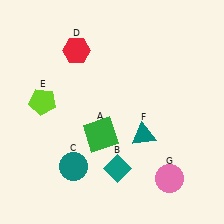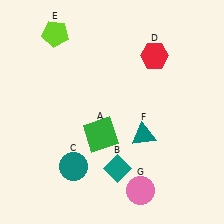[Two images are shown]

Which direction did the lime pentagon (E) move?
The lime pentagon (E) moved up.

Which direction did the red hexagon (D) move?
The red hexagon (D) moved right.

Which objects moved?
The objects that moved are: the red hexagon (D), the lime pentagon (E), the pink circle (G).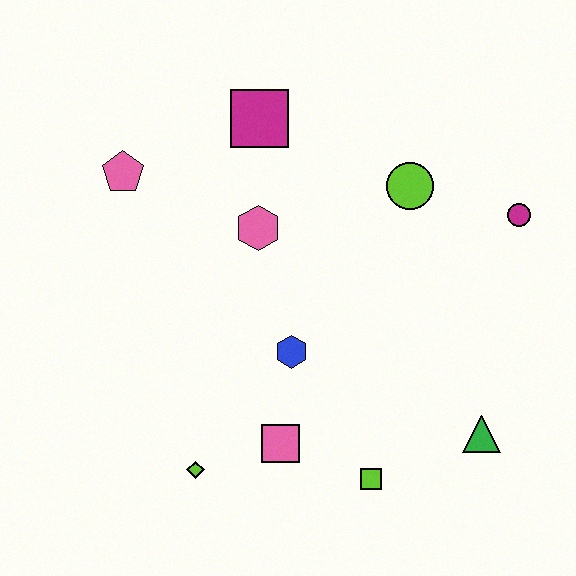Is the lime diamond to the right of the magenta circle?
No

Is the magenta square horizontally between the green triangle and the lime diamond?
Yes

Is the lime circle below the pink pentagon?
Yes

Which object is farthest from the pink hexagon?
The green triangle is farthest from the pink hexagon.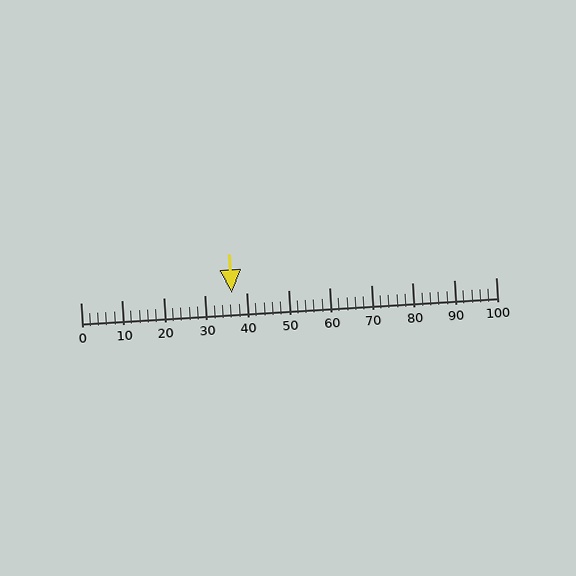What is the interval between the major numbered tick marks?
The major tick marks are spaced 10 units apart.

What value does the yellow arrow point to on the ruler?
The yellow arrow points to approximately 36.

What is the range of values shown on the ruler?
The ruler shows values from 0 to 100.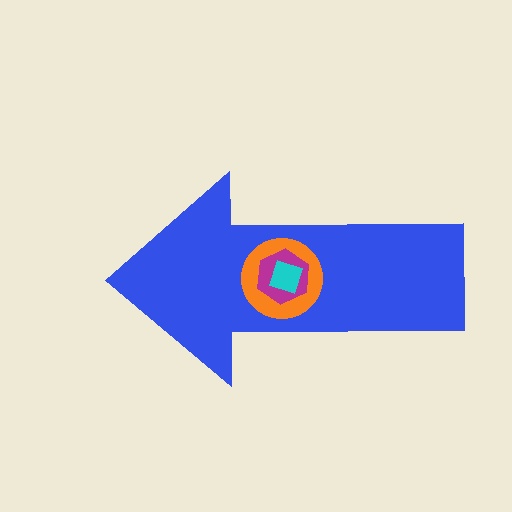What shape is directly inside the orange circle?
The magenta hexagon.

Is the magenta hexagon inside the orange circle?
Yes.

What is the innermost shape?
The cyan diamond.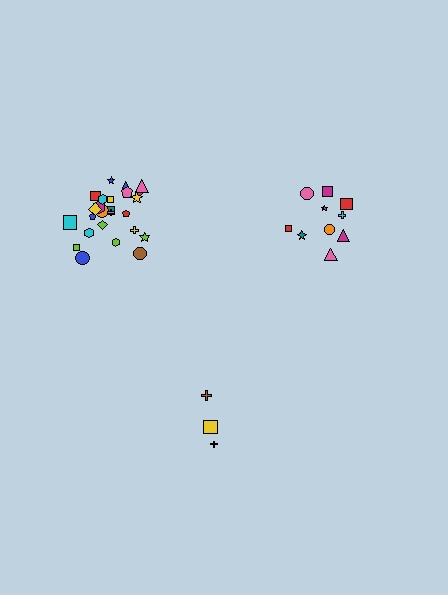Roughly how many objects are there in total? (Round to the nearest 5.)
Roughly 40 objects in total.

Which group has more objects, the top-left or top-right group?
The top-left group.